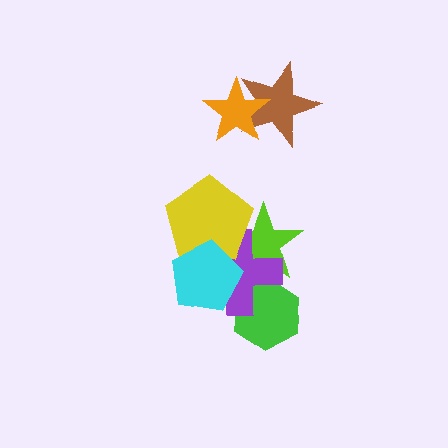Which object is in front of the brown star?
The orange star is in front of the brown star.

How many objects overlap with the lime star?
3 objects overlap with the lime star.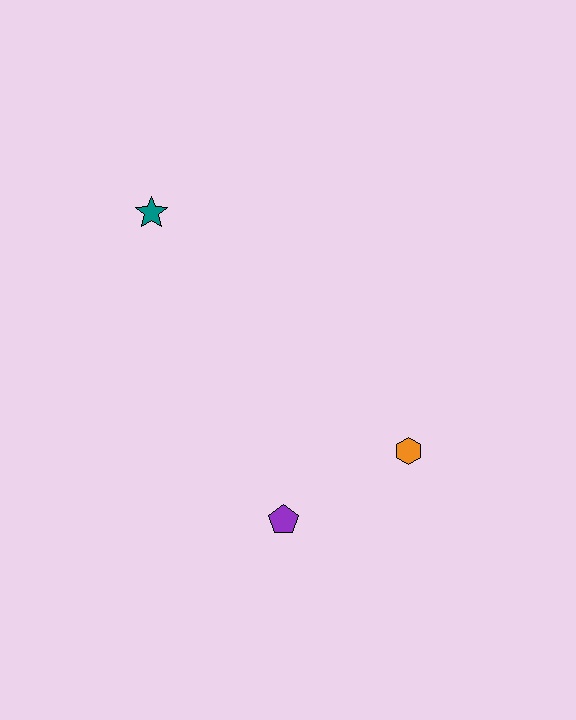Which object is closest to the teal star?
The purple pentagon is closest to the teal star.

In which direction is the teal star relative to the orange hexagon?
The teal star is to the left of the orange hexagon.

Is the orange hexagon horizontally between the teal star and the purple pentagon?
No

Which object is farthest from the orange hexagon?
The teal star is farthest from the orange hexagon.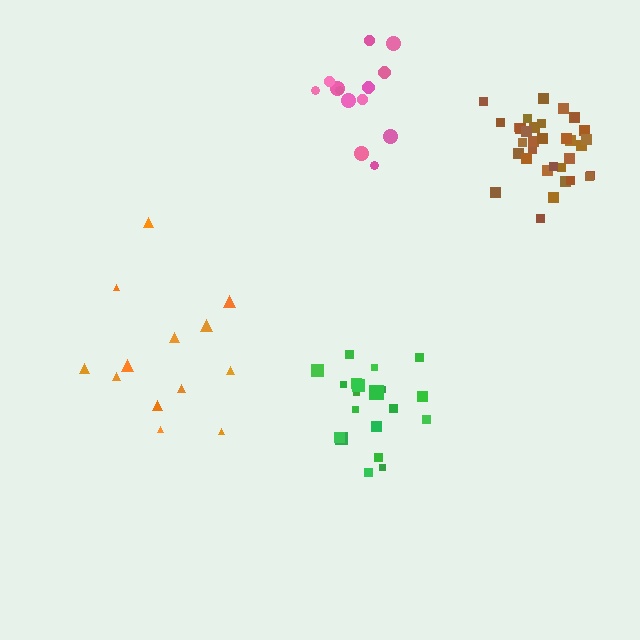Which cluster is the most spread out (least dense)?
Orange.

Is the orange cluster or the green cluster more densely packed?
Green.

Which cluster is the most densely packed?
Brown.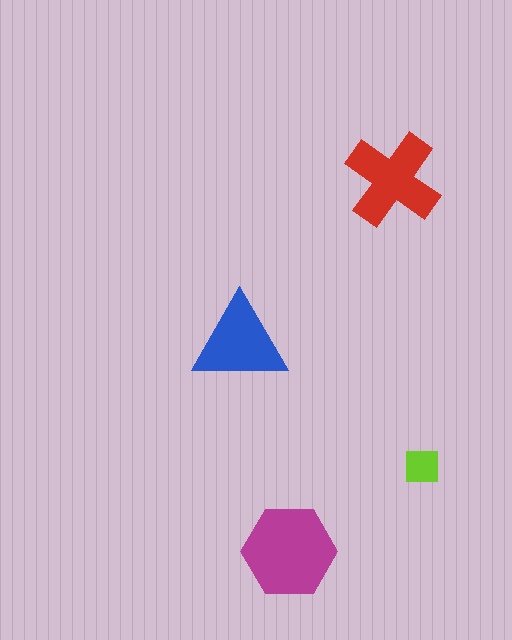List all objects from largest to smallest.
The magenta hexagon, the red cross, the blue triangle, the lime square.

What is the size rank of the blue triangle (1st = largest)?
3rd.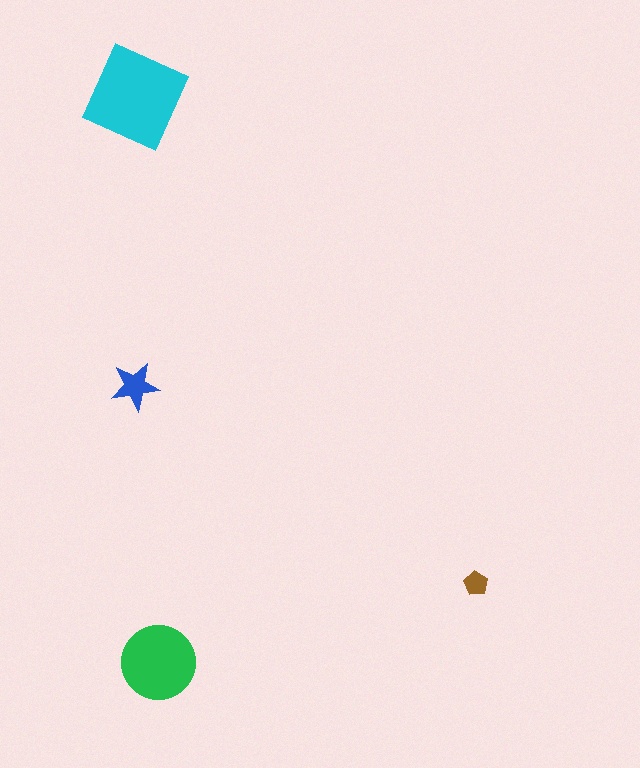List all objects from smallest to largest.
The brown pentagon, the blue star, the green circle, the cyan square.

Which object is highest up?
The cyan square is topmost.